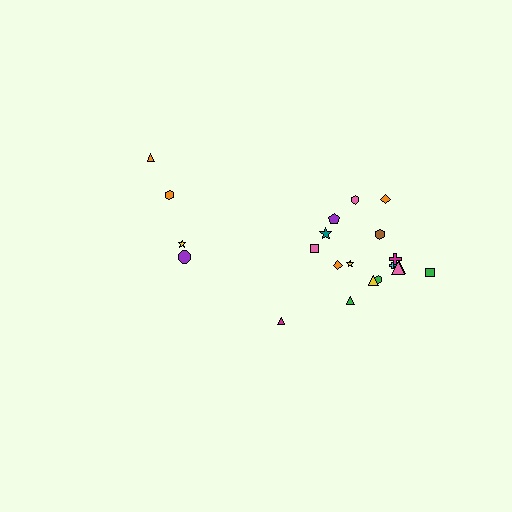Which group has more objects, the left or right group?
The right group.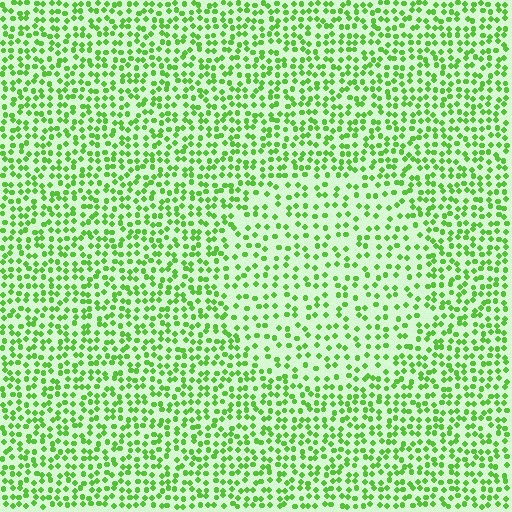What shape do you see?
I see a circle.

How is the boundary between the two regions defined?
The boundary is defined by a change in element density (approximately 1.7x ratio). All elements are the same color, size, and shape.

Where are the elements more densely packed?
The elements are more densely packed outside the circle boundary.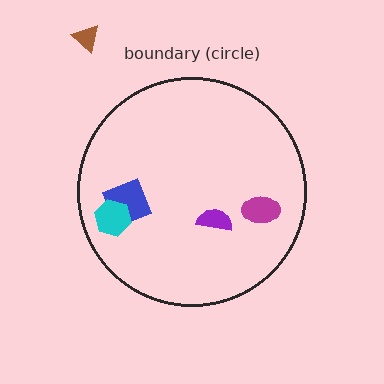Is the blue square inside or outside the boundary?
Inside.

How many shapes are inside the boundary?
4 inside, 1 outside.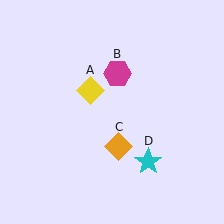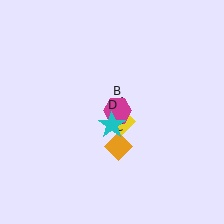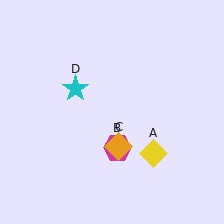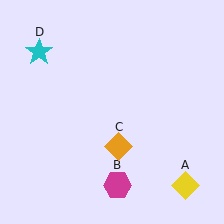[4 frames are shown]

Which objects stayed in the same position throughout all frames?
Orange diamond (object C) remained stationary.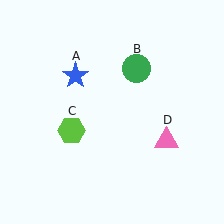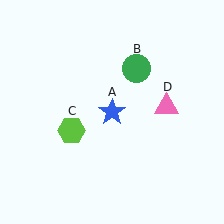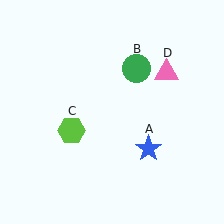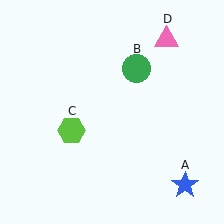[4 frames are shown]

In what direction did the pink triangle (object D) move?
The pink triangle (object D) moved up.